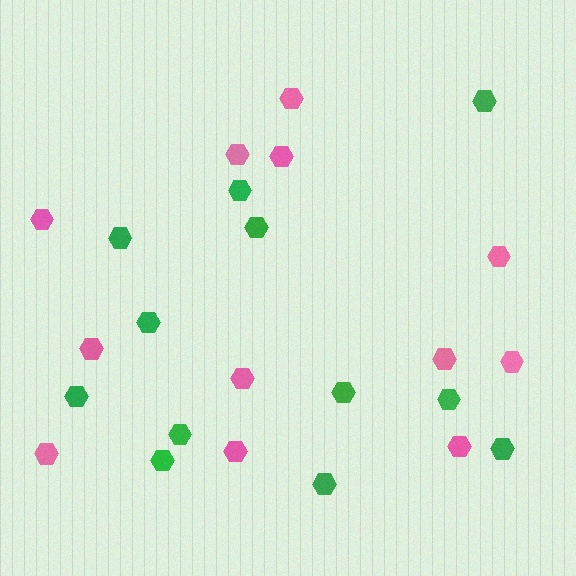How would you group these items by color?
There are 2 groups: one group of green hexagons (12) and one group of pink hexagons (12).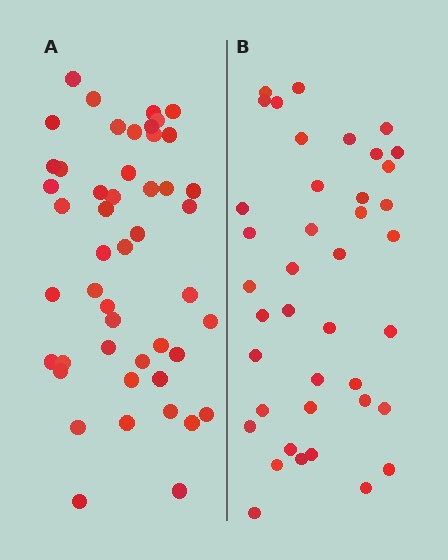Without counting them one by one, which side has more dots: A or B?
Region A (the left region) has more dots.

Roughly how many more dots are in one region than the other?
Region A has roughly 8 or so more dots than region B.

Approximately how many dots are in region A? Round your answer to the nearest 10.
About 50 dots. (The exact count is 48, which rounds to 50.)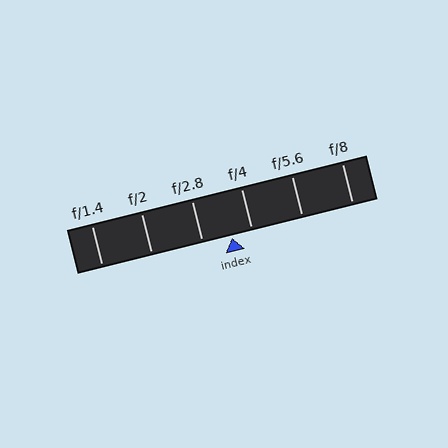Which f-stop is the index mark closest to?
The index mark is closest to f/4.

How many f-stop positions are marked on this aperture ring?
There are 6 f-stop positions marked.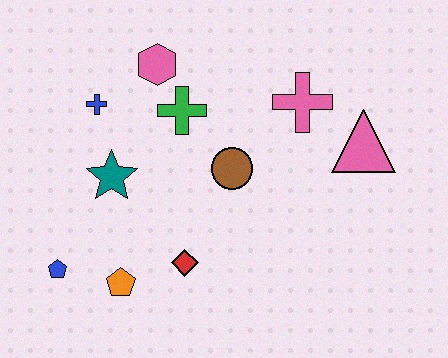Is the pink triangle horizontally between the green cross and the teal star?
No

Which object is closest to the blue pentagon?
The orange pentagon is closest to the blue pentagon.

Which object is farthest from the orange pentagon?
The pink triangle is farthest from the orange pentagon.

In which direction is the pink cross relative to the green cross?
The pink cross is to the right of the green cross.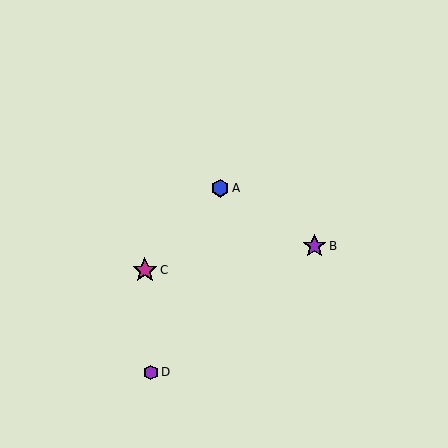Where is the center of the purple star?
The center of the purple star is at (315, 246).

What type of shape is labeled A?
Shape A is a blue hexagon.